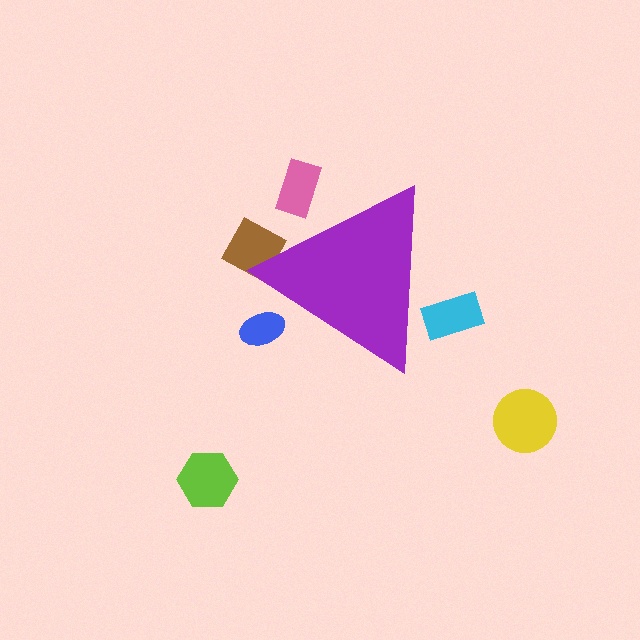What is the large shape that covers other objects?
A purple triangle.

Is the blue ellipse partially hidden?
Yes, the blue ellipse is partially hidden behind the purple triangle.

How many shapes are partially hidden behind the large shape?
4 shapes are partially hidden.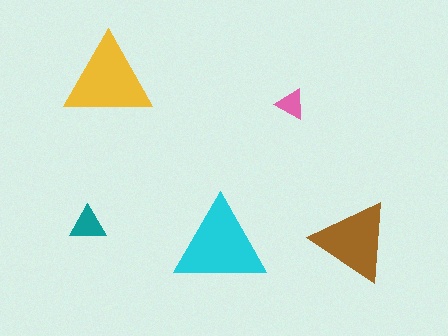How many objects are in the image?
There are 5 objects in the image.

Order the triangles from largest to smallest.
the cyan one, the yellow one, the brown one, the teal one, the pink one.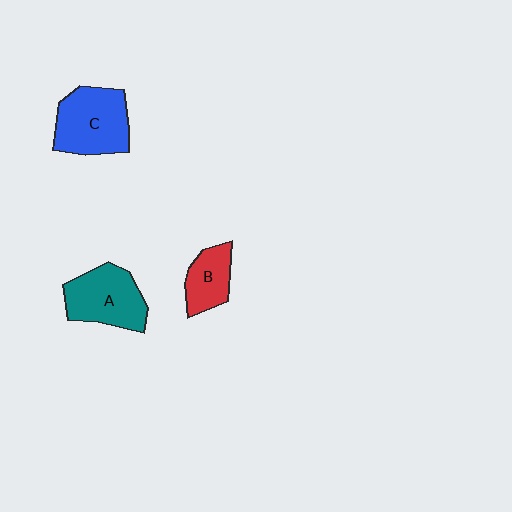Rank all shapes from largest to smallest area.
From largest to smallest: C (blue), A (teal), B (red).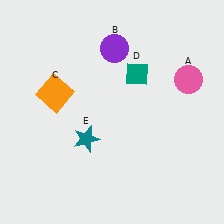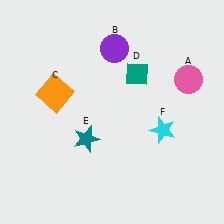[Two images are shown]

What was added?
A cyan star (F) was added in Image 2.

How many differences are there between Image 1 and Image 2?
There is 1 difference between the two images.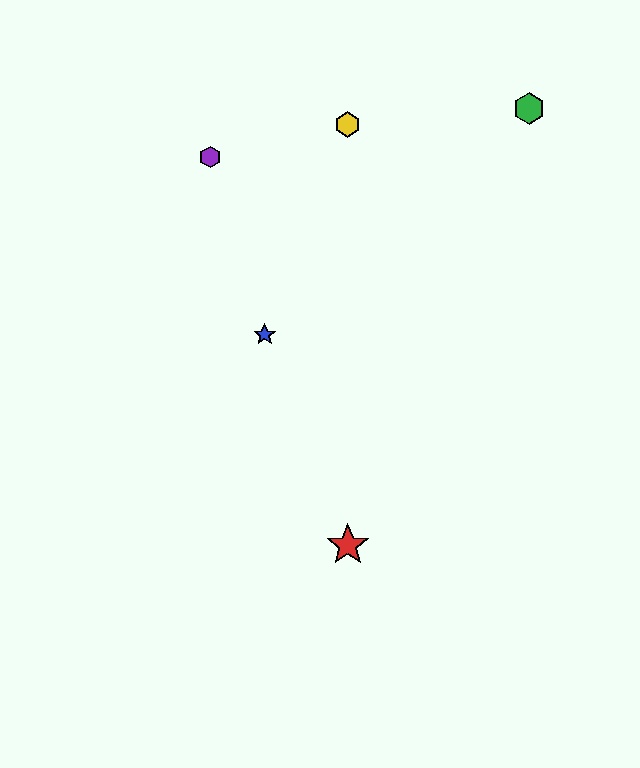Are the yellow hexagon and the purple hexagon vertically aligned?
No, the yellow hexagon is at x≈348 and the purple hexagon is at x≈210.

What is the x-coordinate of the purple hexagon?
The purple hexagon is at x≈210.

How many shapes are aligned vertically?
2 shapes (the red star, the yellow hexagon) are aligned vertically.